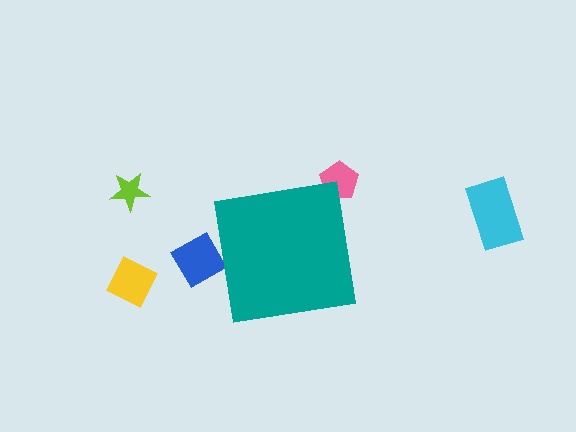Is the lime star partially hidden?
No, the lime star is fully visible.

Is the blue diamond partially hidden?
Yes, the blue diamond is partially hidden behind the teal square.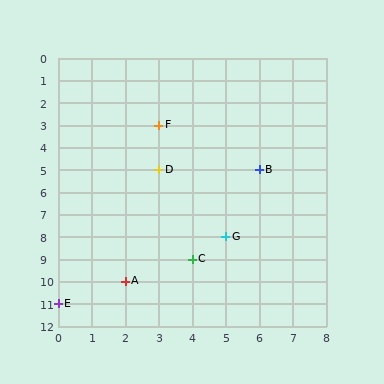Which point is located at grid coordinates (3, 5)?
Point D is at (3, 5).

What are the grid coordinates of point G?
Point G is at grid coordinates (5, 8).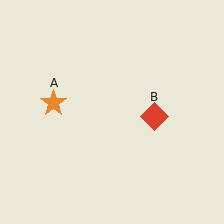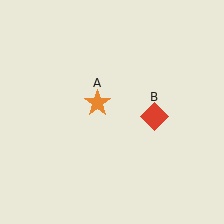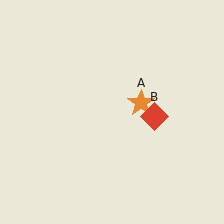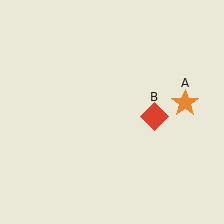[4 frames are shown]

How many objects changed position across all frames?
1 object changed position: orange star (object A).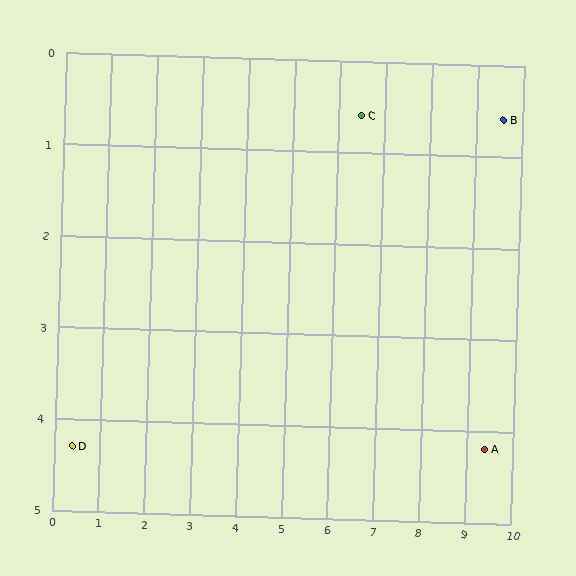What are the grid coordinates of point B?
Point B is at approximately (9.6, 0.6).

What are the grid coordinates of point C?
Point C is at approximately (6.5, 0.6).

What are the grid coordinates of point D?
Point D is at approximately (0.4, 4.3).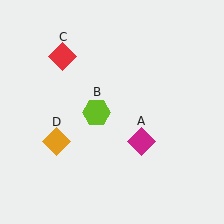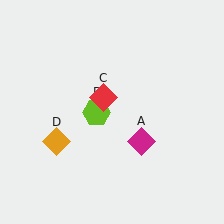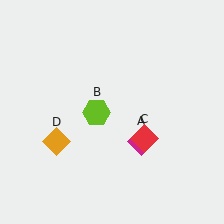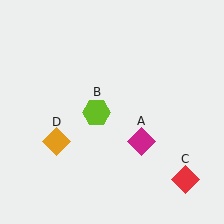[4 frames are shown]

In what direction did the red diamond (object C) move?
The red diamond (object C) moved down and to the right.